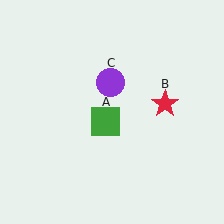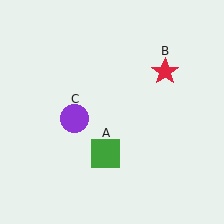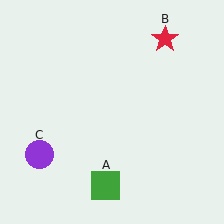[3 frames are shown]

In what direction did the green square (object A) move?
The green square (object A) moved down.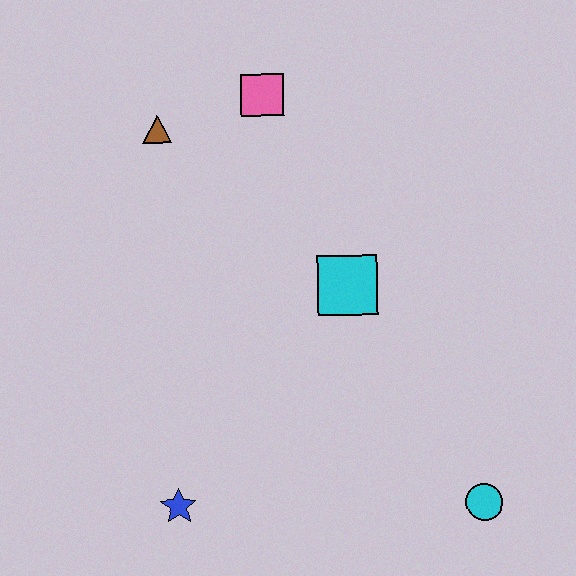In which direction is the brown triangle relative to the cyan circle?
The brown triangle is above the cyan circle.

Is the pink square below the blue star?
No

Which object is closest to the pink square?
The brown triangle is closest to the pink square.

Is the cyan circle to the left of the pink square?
No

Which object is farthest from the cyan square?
The blue star is farthest from the cyan square.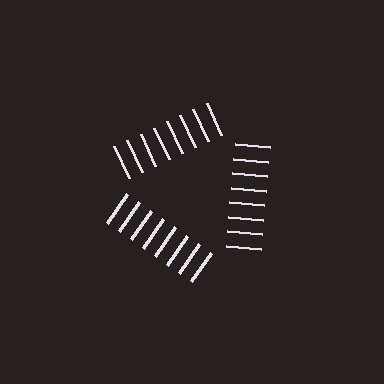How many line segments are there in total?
24 — 8 along each of the 3 edges.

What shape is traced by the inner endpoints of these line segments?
An illusory triangle — the line segments terminate on its edges but no continuous stroke is drawn.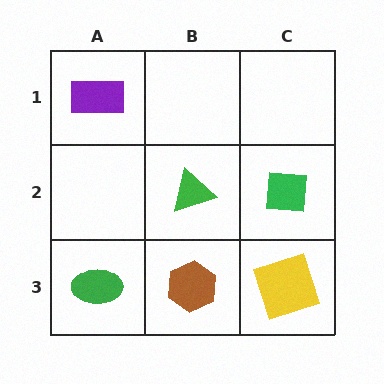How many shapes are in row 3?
3 shapes.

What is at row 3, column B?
A brown hexagon.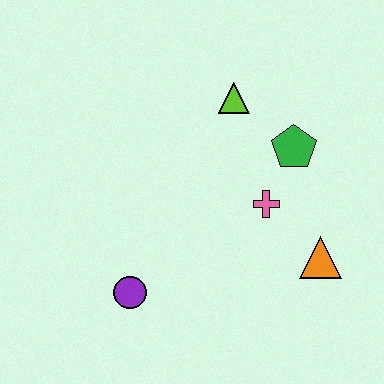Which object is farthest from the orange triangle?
The purple circle is farthest from the orange triangle.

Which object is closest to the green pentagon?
The pink cross is closest to the green pentagon.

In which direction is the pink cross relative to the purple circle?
The pink cross is to the right of the purple circle.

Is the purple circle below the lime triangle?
Yes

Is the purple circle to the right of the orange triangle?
No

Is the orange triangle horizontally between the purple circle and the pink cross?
No